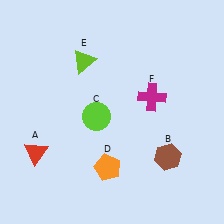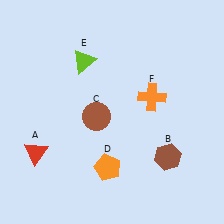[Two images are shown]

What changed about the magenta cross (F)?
In Image 1, F is magenta. In Image 2, it changed to orange.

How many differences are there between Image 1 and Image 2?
There are 2 differences between the two images.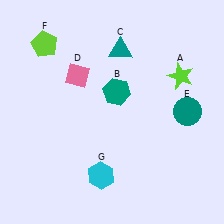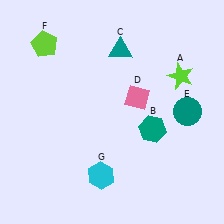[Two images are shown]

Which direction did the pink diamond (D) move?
The pink diamond (D) moved right.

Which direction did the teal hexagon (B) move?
The teal hexagon (B) moved down.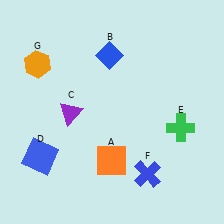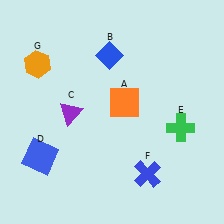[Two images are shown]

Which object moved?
The orange square (A) moved up.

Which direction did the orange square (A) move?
The orange square (A) moved up.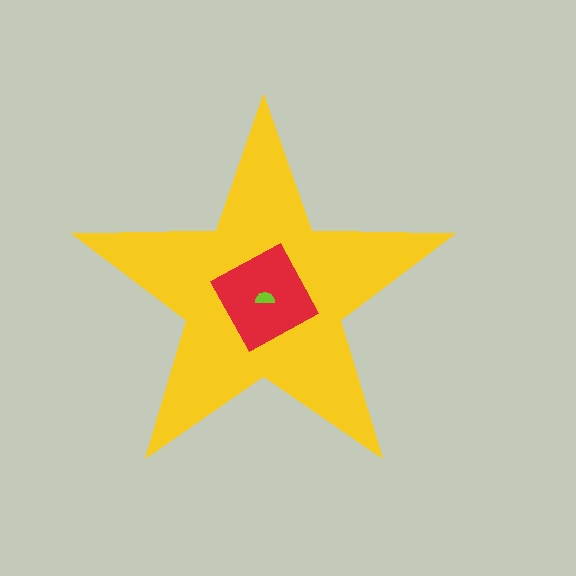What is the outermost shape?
The yellow star.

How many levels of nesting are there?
3.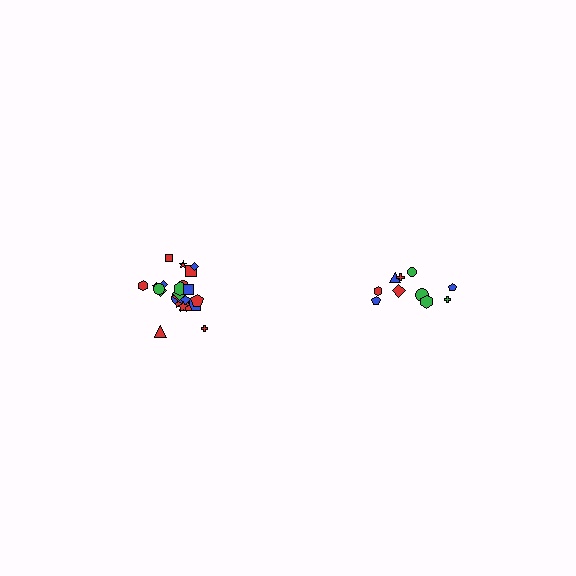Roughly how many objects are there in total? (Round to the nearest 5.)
Roughly 35 objects in total.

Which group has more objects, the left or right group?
The left group.